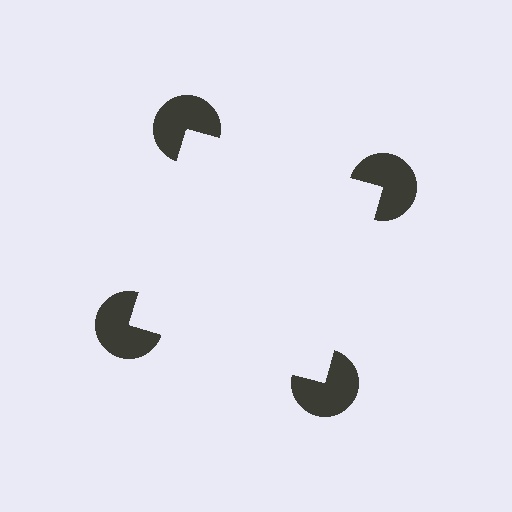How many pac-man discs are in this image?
There are 4 — one at each vertex of the illusory square.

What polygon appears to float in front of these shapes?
An illusory square — its edges are inferred from the aligned wedge cuts in the pac-man discs, not physically drawn.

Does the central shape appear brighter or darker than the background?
It typically appears slightly brighter than the background, even though no actual brightness change is drawn.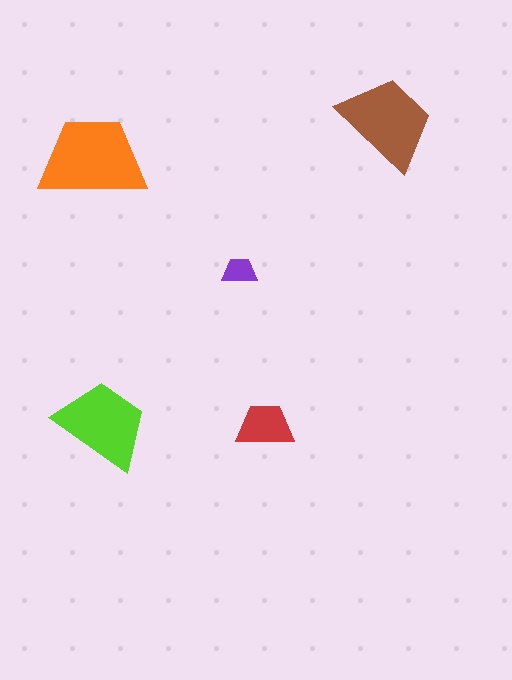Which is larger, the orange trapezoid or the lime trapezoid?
The orange one.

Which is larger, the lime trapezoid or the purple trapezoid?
The lime one.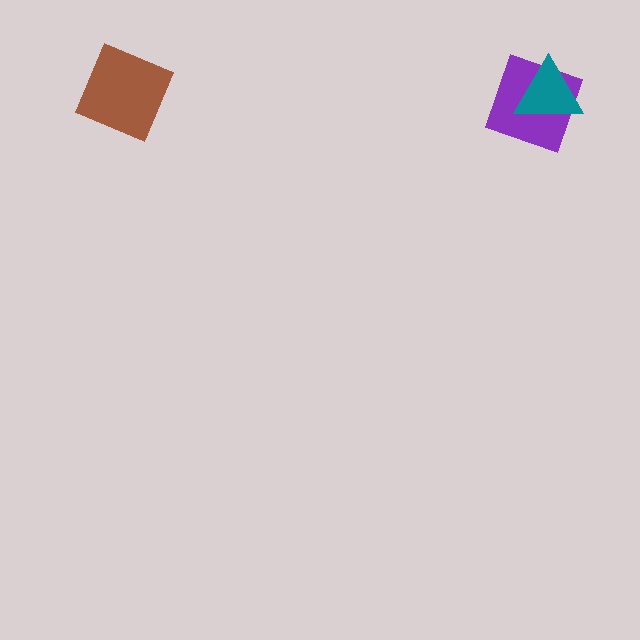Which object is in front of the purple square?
The teal triangle is in front of the purple square.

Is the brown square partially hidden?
No, no other shape covers it.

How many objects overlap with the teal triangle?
1 object overlaps with the teal triangle.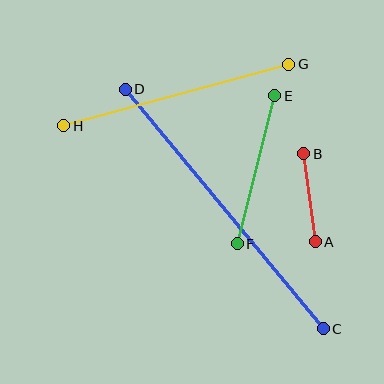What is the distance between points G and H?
The distance is approximately 233 pixels.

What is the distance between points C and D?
The distance is approximately 311 pixels.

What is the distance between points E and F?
The distance is approximately 152 pixels.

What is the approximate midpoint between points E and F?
The midpoint is at approximately (256, 170) pixels.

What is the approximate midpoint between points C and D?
The midpoint is at approximately (224, 209) pixels.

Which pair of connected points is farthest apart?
Points C and D are farthest apart.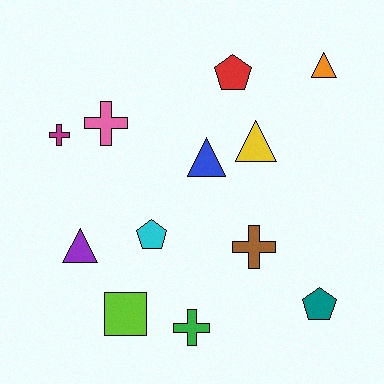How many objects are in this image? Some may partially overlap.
There are 12 objects.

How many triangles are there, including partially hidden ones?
There are 4 triangles.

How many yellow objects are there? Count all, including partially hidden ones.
There is 1 yellow object.